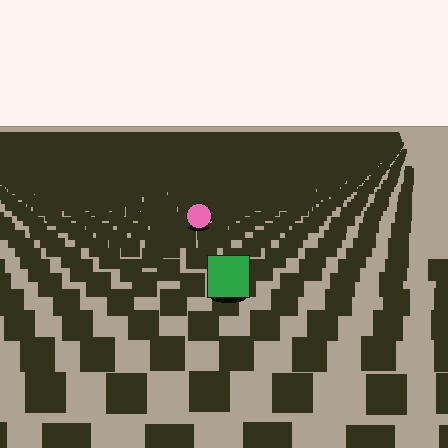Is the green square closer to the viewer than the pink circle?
Yes. The green square is closer — you can tell from the texture gradient: the ground texture is coarser near it.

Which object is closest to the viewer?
The green square is closest. The texture marks near it are larger and more spread out.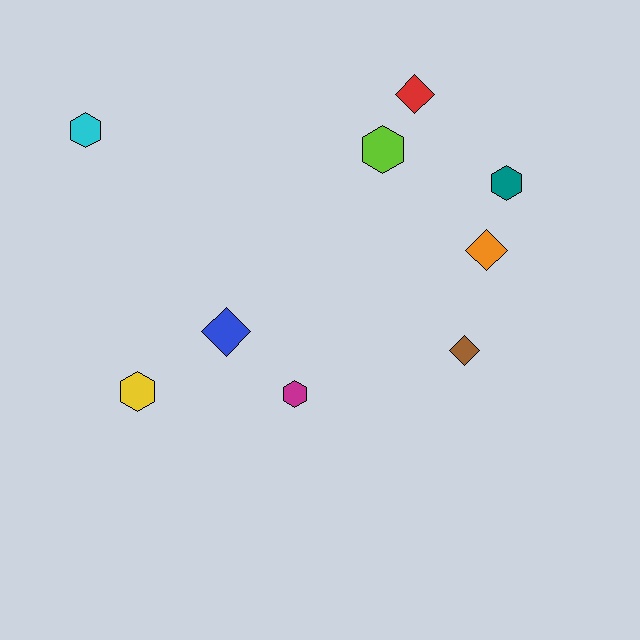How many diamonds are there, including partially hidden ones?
There are 4 diamonds.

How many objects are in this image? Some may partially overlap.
There are 9 objects.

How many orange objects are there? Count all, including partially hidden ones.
There is 1 orange object.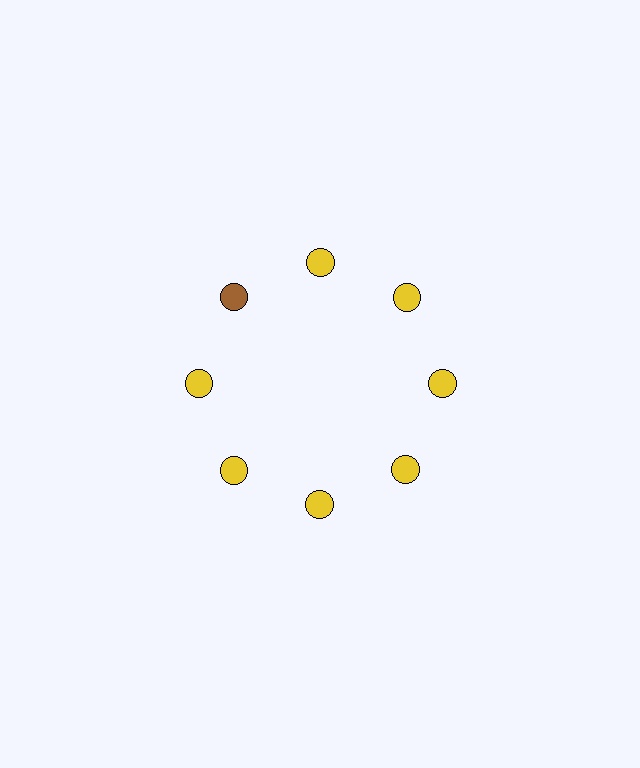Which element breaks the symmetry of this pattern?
The brown circle at roughly the 10 o'clock position breaks the symmetry. All other shapes are yellow circles.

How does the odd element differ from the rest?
It has a different color: brown instead of yellow.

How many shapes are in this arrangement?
There are 8 shapes arranged in a ring pattern.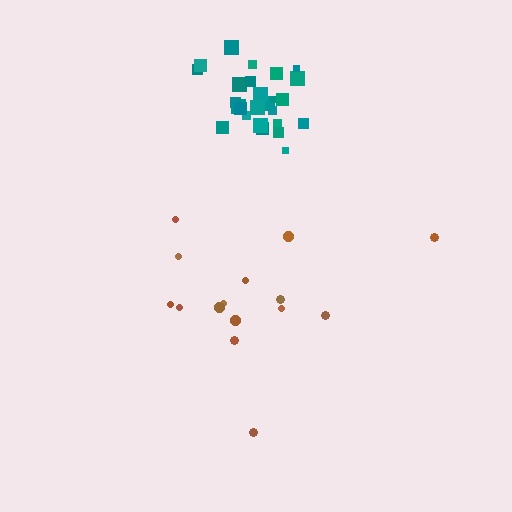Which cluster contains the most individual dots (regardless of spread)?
Teal (28).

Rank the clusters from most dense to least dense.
teal, brown.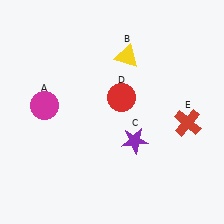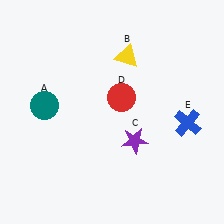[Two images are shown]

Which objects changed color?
A changed from magenta to teal. E changed from red to blue.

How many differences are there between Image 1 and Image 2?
There are 2 differences between the two images.